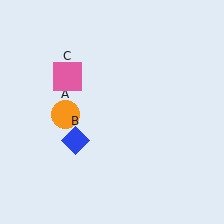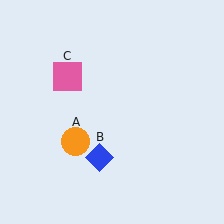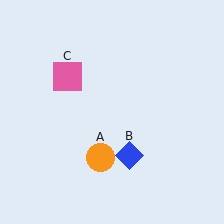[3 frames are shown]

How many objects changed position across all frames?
2 objects changed position: orange circle (object A), blue diamond (object B).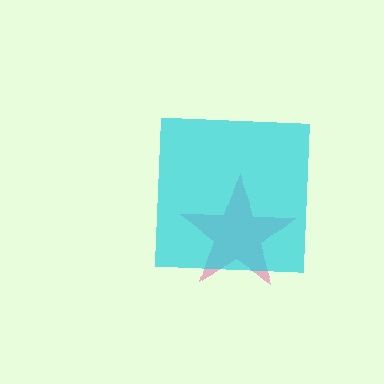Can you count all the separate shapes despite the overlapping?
Yes, there are 2 separate shapes.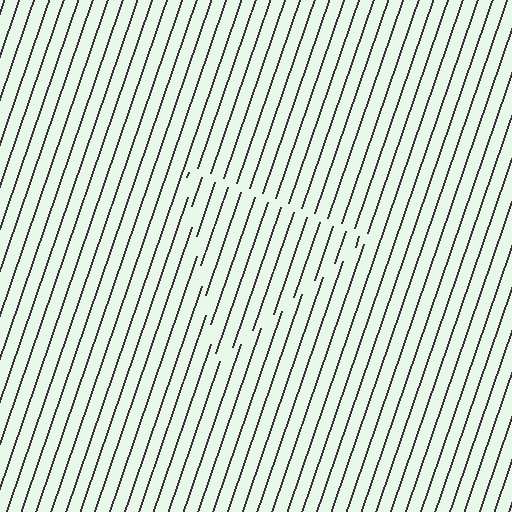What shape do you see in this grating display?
An illusory triangle. The interior of the shape contains the same grating, shifted by half a period — the contour is defined by the phase discontinuity where line-ends from the inner and outer gratings abut.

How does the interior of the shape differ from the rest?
The interior of the shape contains the same grating, shifted by half a period — the contour is defined by the phase discontinuity where line-ends from the inner and outer gratings abut.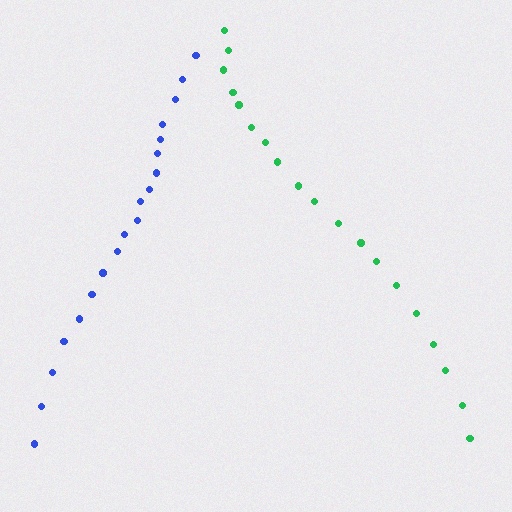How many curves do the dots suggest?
There are 2 distinct paths.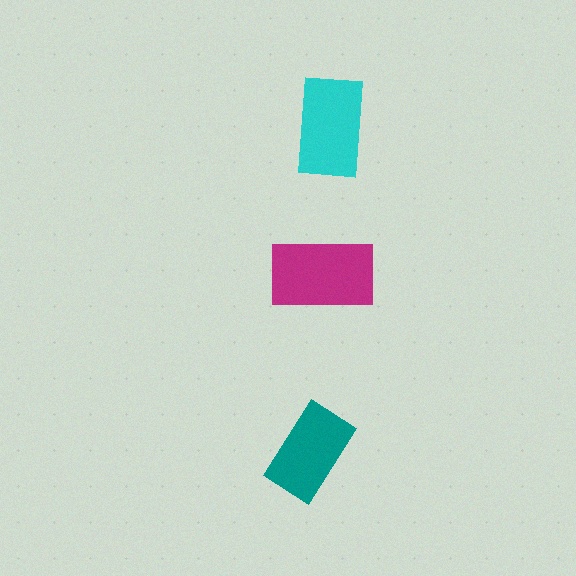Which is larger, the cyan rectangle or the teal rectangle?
The cyan one.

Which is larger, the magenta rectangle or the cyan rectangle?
The magenta one.